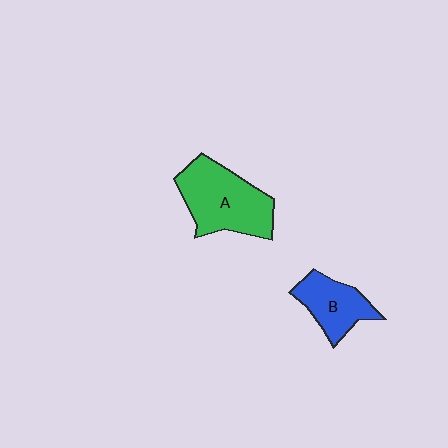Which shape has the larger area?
Shape A (green).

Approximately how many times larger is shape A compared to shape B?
Approximately 1.6 times.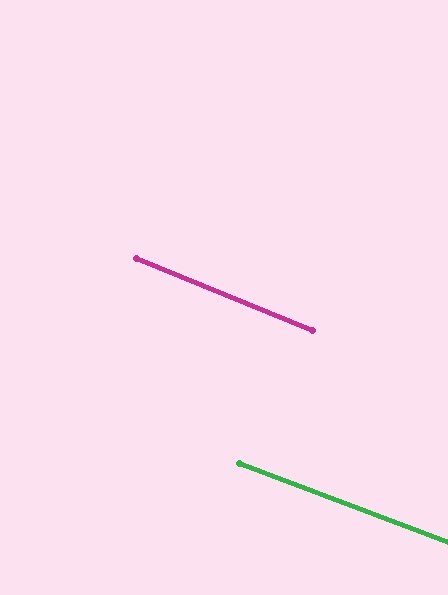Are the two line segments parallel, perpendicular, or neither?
Parallel — their directions differ by only 1.7°.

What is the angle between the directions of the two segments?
Approximately 2 degrees.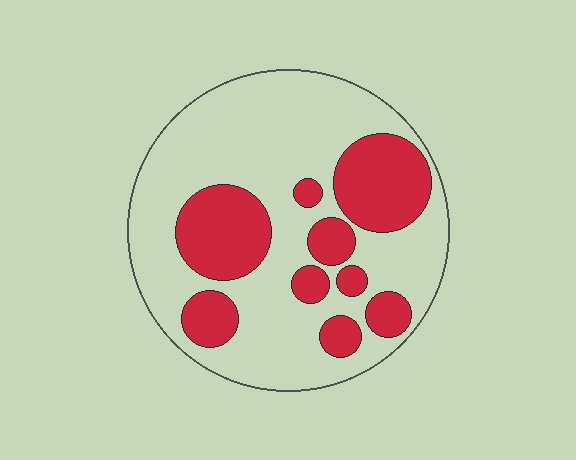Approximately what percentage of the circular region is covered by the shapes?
Approximately 30%.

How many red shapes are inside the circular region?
9.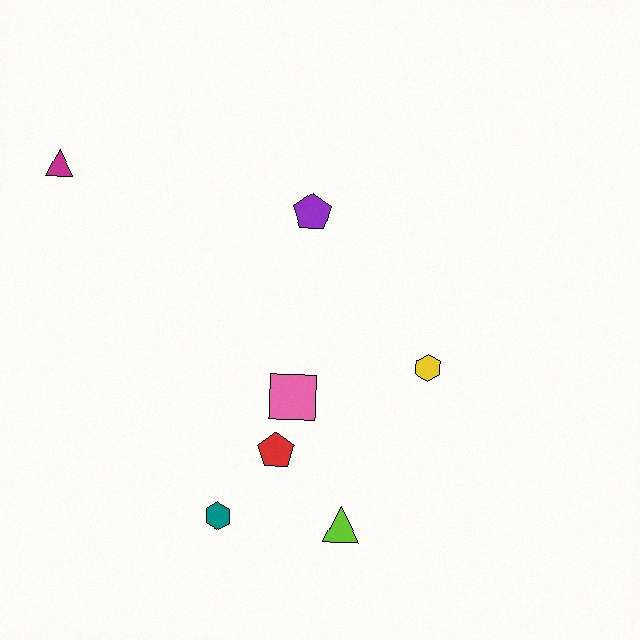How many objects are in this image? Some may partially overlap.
There are 7 objects.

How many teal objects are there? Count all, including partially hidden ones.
There is 1 teal object.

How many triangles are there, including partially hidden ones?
There are 2 triangles.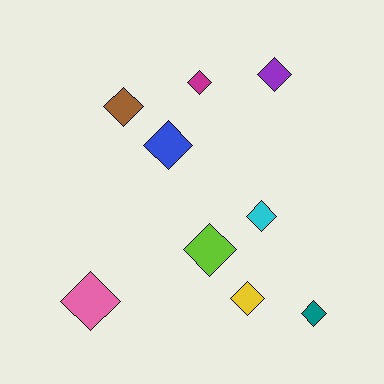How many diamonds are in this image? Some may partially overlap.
There are 9 diamonds.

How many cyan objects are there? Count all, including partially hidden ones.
There is 1 cyan object.